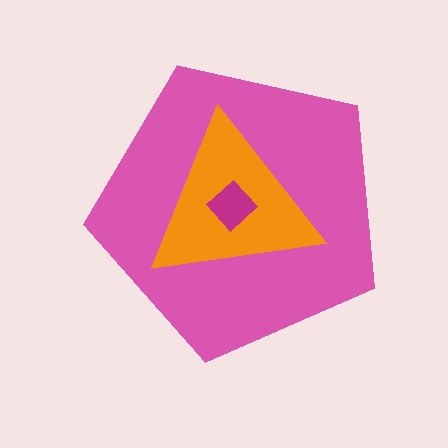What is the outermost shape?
The pink pentagon.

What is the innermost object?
The magenta diamond.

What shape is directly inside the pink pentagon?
The orange triangle.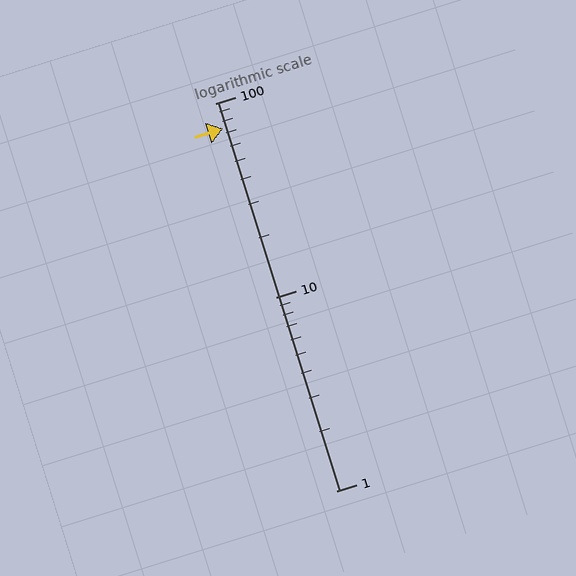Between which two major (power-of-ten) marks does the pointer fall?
The pointer is between 10 and 100.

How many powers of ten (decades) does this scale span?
The scale spans 2 decades, from 1 to 100.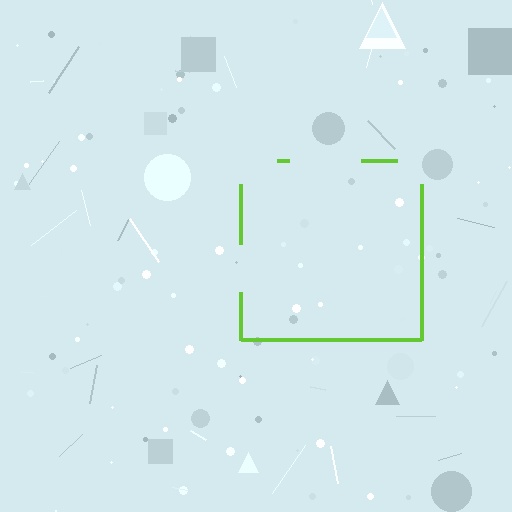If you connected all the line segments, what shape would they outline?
They would outline a square.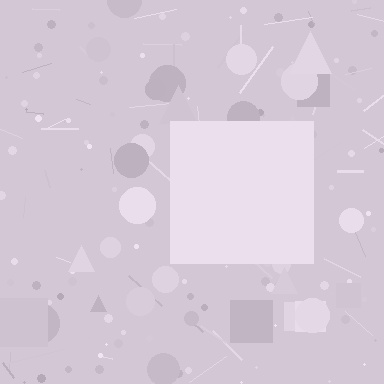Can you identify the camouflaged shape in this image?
The camouflaged shape is a square.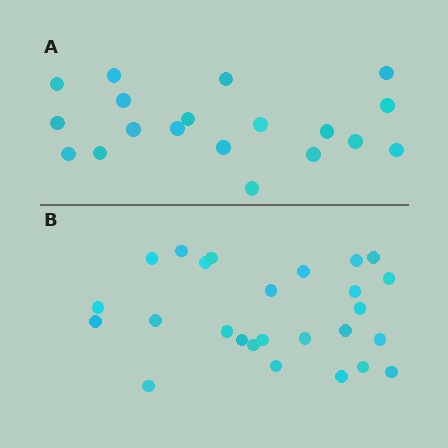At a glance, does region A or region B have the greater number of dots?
Region B (the bottom region) has more dots.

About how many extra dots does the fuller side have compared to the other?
Region B has roughly 8 or so more dots than region A.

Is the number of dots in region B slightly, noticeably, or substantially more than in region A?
Region B has noticeably more, but not dramatically so. The ratio is roughly 1.4 to 1.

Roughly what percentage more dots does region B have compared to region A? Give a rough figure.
About 35% more.